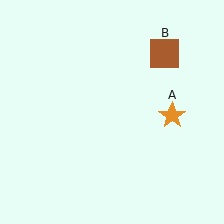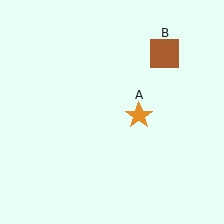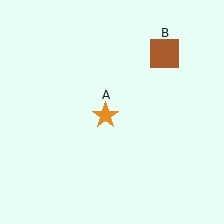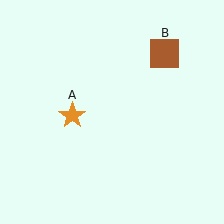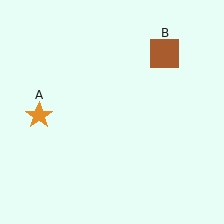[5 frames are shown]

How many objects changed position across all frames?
1 object changed position: orange star (object A).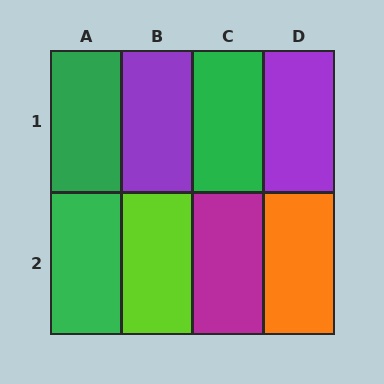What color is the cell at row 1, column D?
Purple.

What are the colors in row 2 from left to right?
Green, lime, magenta, orange.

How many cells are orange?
1 cell is orange.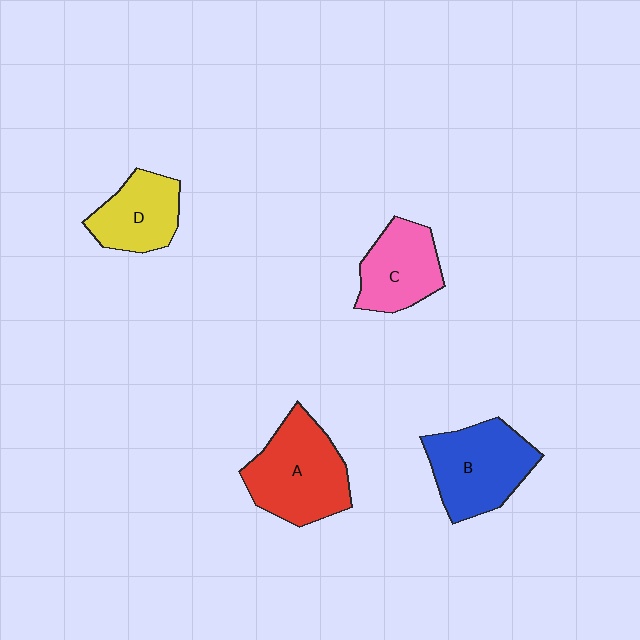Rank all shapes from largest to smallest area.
From largest to smallest: A (red), B (blue), C (pink), D (yellow).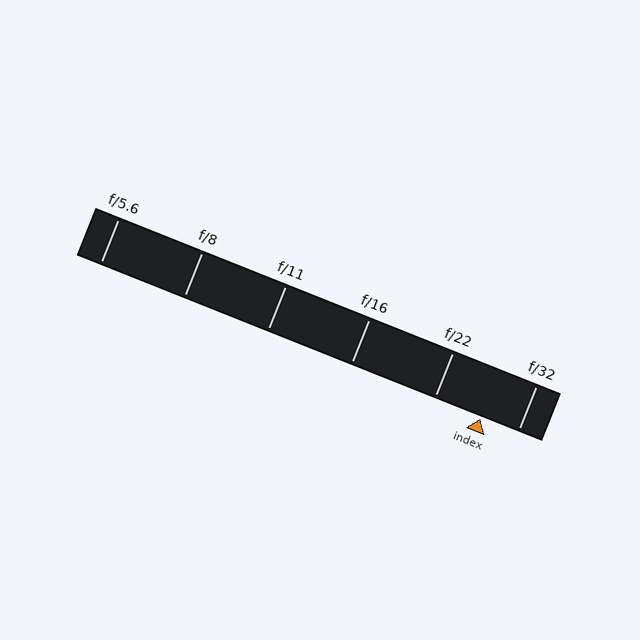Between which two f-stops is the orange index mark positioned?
The index mark is between f/22 and f/32.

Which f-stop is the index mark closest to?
The index mark is closest to f/32.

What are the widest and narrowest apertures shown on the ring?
The widest aperture shown is f/5.6 and the narrowest is f/32.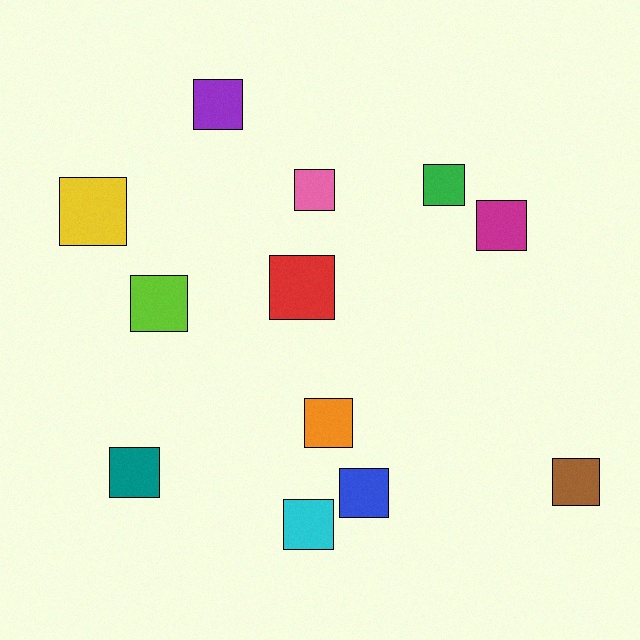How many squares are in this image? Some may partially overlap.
There are 12 squares.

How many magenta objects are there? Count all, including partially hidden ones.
There is 1 magenta object.